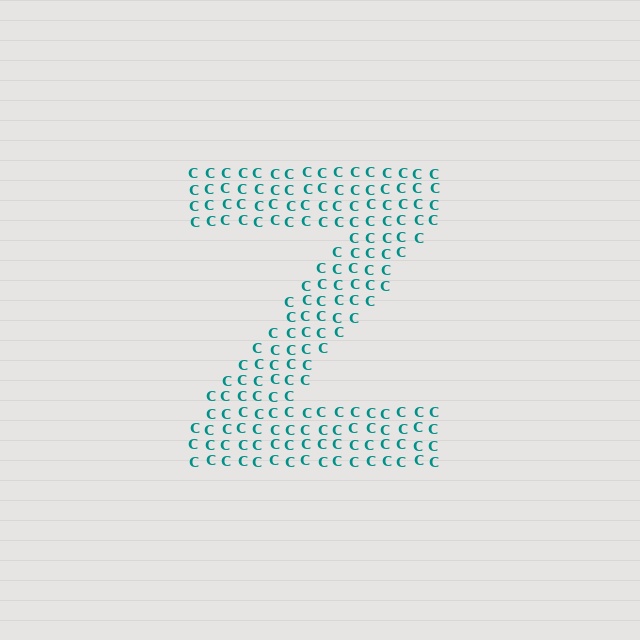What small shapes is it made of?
It is made of small letter C's.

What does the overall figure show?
The overall figure shows the letter Z.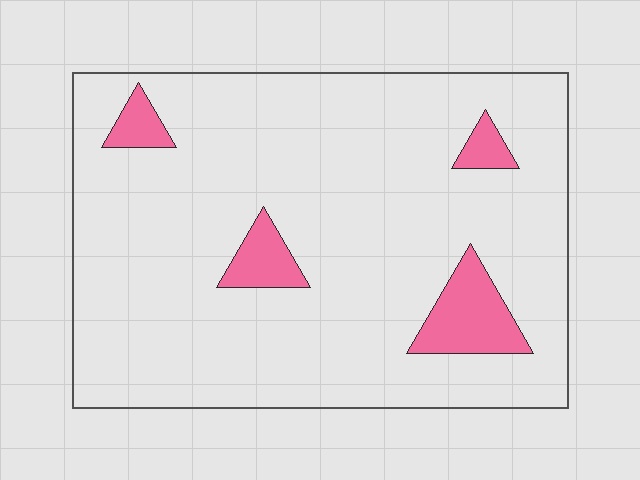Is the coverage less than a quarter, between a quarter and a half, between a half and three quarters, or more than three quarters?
Less than a quarter.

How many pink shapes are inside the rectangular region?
4.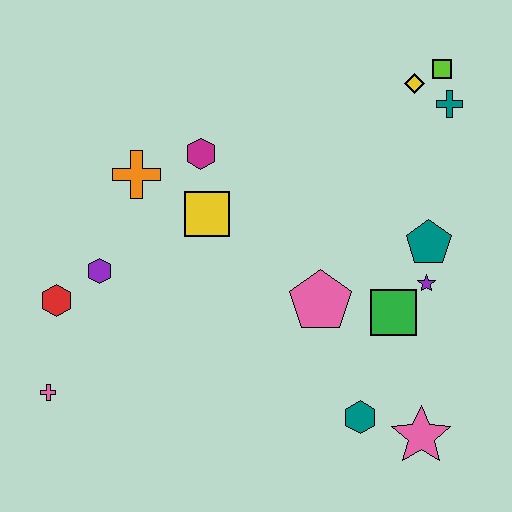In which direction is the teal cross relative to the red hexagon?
The teal cross is to the right of the red hexagon.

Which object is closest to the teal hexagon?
The pink star is closest to the teal hexagon.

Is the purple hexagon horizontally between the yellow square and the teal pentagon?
No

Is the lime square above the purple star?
Yes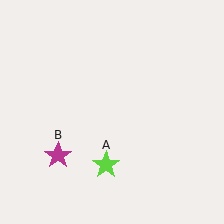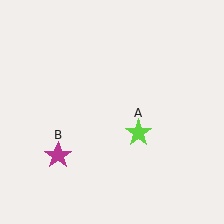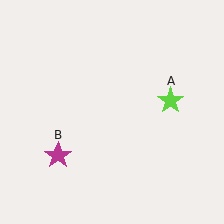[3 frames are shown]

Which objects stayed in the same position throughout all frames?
Magenta star (object B) remained stationary.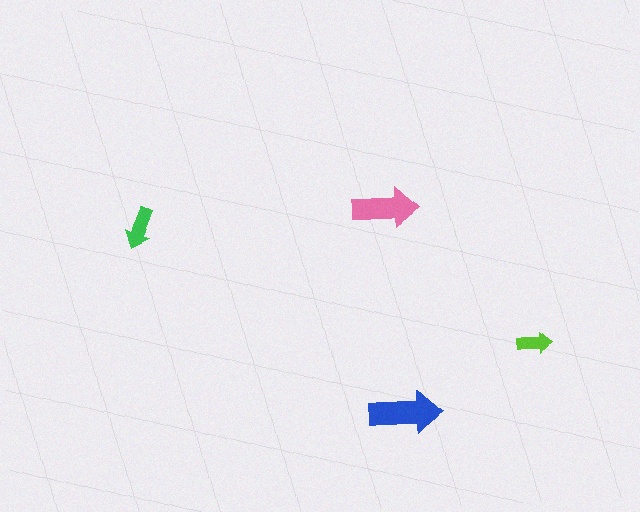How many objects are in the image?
There are 4 objects in the image.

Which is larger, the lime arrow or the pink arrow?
The pink one.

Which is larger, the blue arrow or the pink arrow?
The blue one.